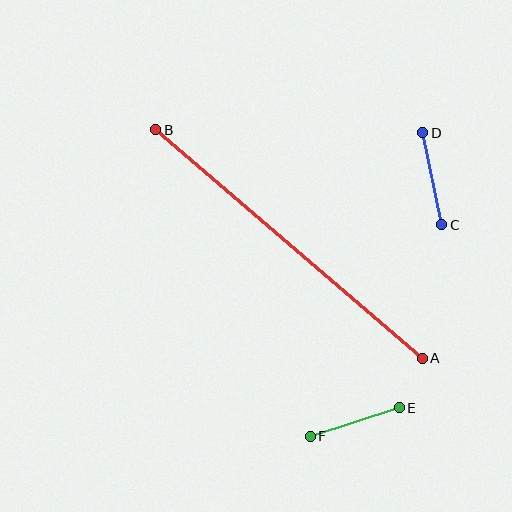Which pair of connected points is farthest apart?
Points A and B are farthest apart.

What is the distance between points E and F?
The distance is approximately 94 pixels.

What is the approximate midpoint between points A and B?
The midpoint is at approximately (289, 244) pixels.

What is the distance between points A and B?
The distance is approximately 351 pixels.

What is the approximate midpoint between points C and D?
The midpoint is at approximately (432, 179) pixels.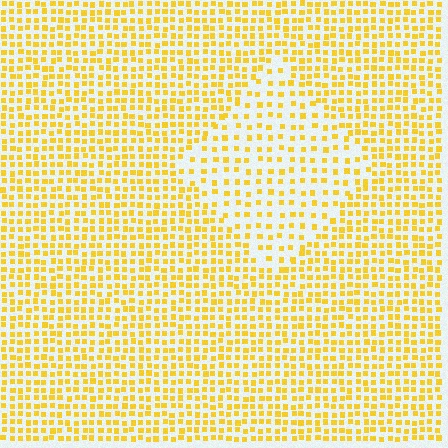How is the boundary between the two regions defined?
The boundary is defined by a change in element density (approximately 1.9x ratio). All elements are the same color, size, and shape.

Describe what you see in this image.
The image contains small yellow elements arranged at two different densities. A diamond-shaped region is visible where the elements are less densely packed than the surrounding area.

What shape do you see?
I see a diamond.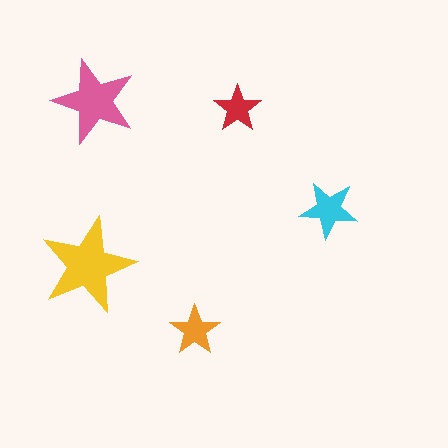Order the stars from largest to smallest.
the yellow one, the pink one, the cyan one, the orange one, the red one.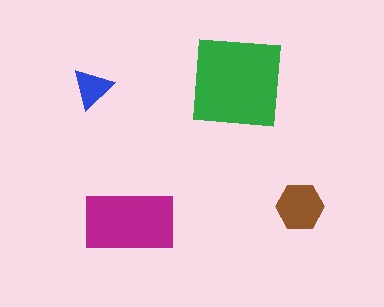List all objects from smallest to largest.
The blue triangle, the brown hexagon, the magenta rectangle, the green square.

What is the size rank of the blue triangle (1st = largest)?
4th.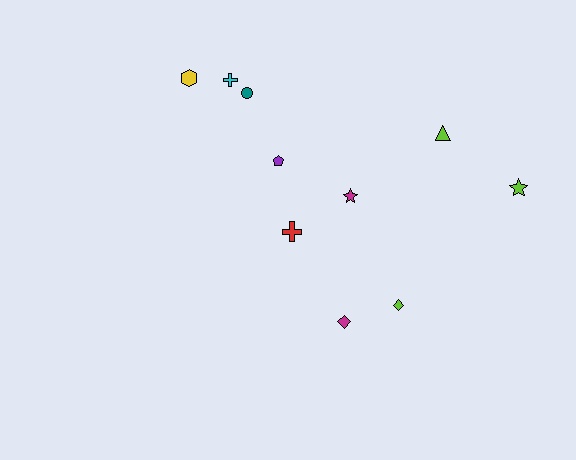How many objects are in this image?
There are 10 objects.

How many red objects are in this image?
There is 1 red object.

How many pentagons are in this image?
There is 1 pentagon.